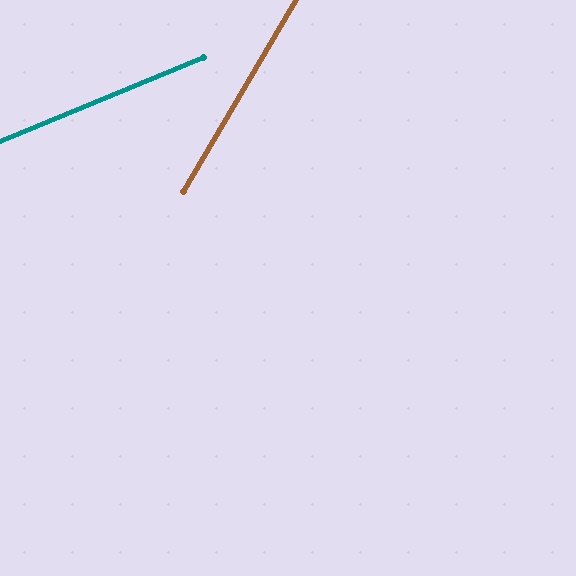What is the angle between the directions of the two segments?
Approximately 37 degrees.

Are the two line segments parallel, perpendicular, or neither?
Neither parallel nor perpendicular — they differ by about 37°.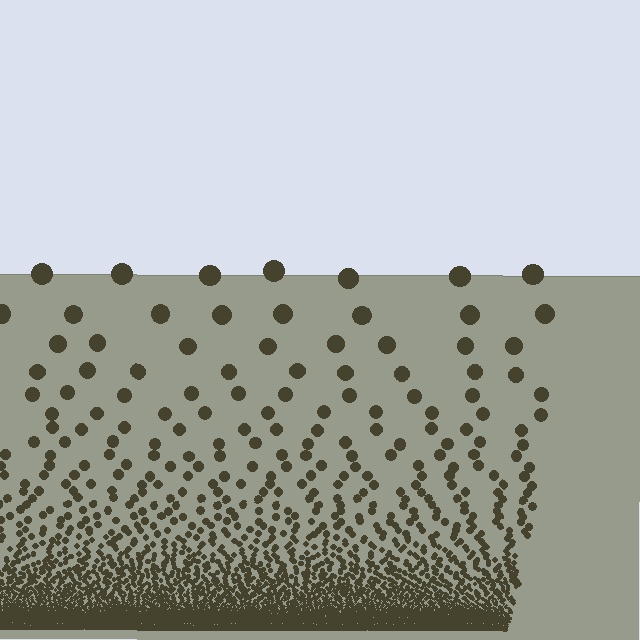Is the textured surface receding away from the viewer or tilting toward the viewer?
The surface appears to tilt toward the viewer. Texture elements get larger and sparser toward the top.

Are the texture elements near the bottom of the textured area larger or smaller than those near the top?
Smaller. The gradient is inverted — elements near the bottom are smaller and denser.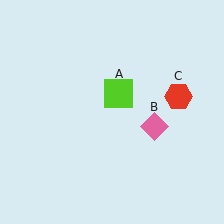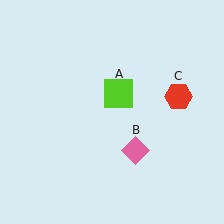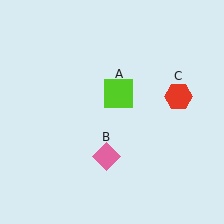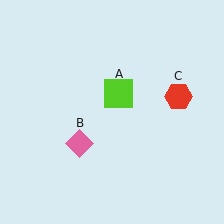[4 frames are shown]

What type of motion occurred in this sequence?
The pink diamond (object B) rotated clockwise around the center of the scene.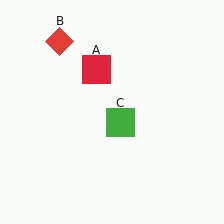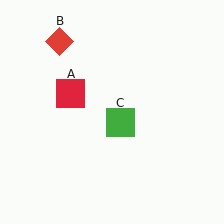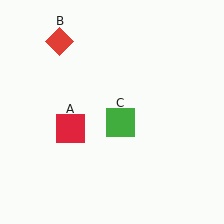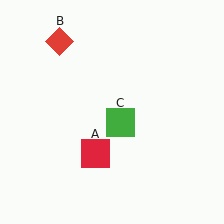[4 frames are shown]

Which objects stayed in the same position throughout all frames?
Red diamond (object B) and green square (object C) remained stationary.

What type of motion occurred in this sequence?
The red square (object A) rotated counterclockwise around the center of the scene.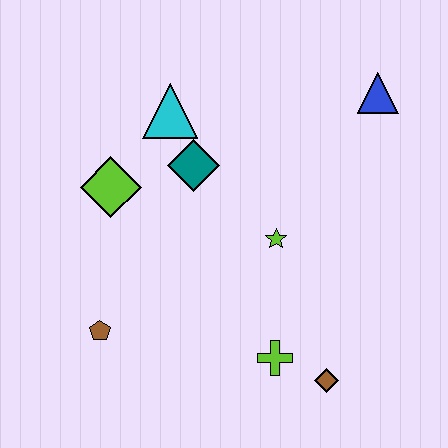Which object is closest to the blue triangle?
The lime star is closest to the blue triangle.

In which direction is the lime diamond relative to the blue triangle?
The lime diamond is to the left of the blue triangle.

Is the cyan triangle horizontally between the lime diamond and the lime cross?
Yes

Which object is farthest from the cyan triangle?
The brown diamond is farthest from the cyan triangle.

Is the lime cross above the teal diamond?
No